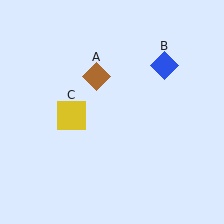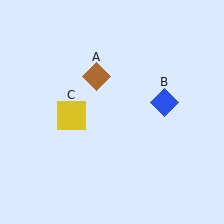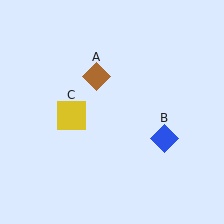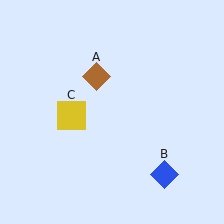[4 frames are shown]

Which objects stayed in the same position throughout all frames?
Brown diamond (object A) and yellow square (object C) remained stationary.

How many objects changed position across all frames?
1 object changed position: blue diamond (object B).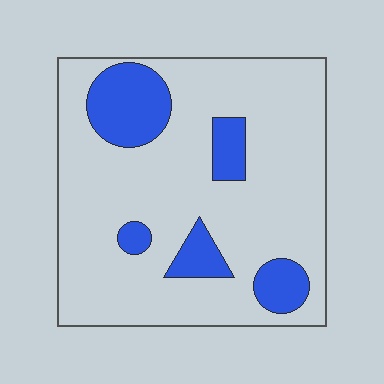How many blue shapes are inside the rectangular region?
5.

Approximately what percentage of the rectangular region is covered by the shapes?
Approximately 20%.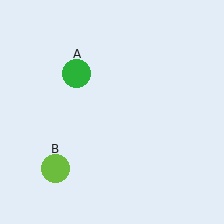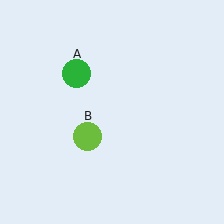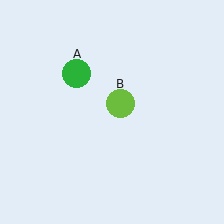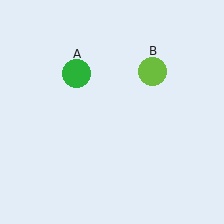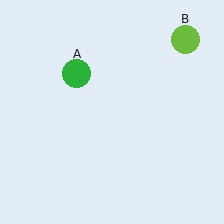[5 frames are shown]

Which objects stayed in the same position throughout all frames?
Green circle (object A) remained stationary.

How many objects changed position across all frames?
1 object changed position: lime circle (object B).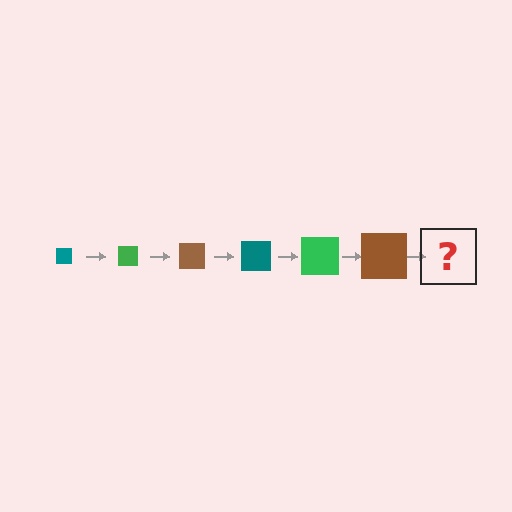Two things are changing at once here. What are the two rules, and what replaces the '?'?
The two rules are that the square grows larger each step and the color cycles through teal, green, and brown. The '?' should be a teal square, larger than the previous one.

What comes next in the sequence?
The next element should be a teal square, larger than the previous one.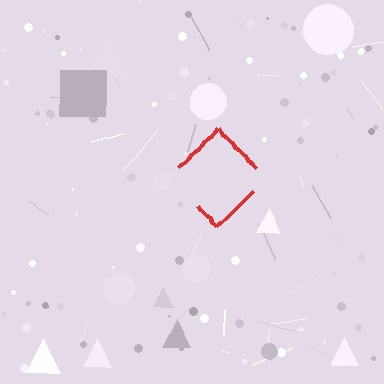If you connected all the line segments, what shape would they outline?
They would outline a diamond.